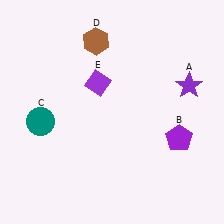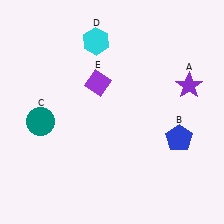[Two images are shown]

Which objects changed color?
B changed from purple to blue. D changed from brown to cyan.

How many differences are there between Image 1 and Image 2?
There are 2 differences between the two images.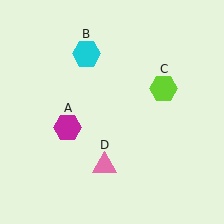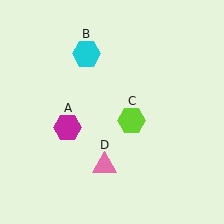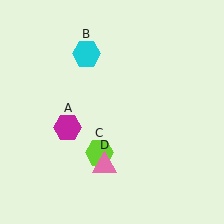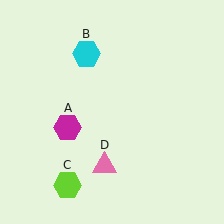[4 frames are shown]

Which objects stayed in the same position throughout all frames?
Magenta hexagon (object A) and cyan hexagon (object B) and pink triangle (object D) remained stationary.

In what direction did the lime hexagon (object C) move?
The lime hexagon (object C) moved down and to the left.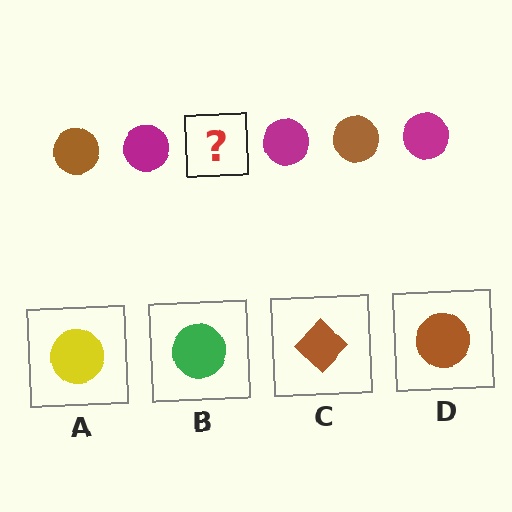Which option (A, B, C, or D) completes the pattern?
D.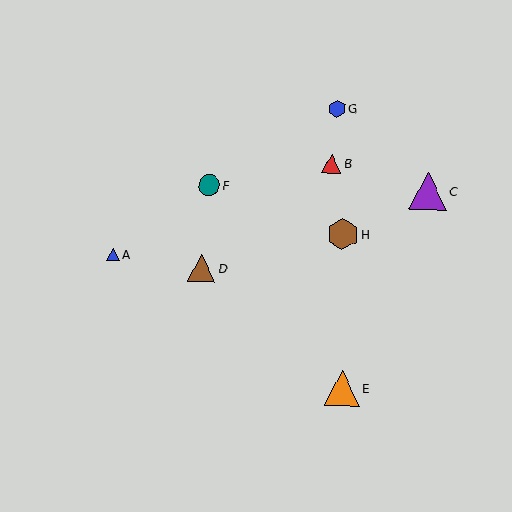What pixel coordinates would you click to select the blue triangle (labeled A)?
Click at (113, 254) to select the blue triangle A.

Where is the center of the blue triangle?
The center of the blue triangle is at (113, 254).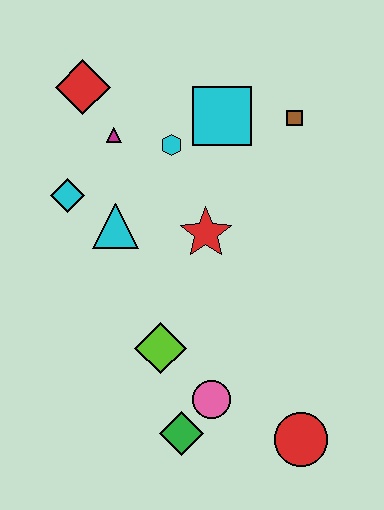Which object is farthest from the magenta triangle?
The red circle is farthest from the magenta triangle.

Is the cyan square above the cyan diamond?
Yes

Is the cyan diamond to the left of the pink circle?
Yes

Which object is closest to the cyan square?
The cyan hexagon is closest to the cyan square.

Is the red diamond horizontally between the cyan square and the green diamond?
No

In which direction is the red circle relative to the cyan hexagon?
The red circle is below the cyan hexagon.